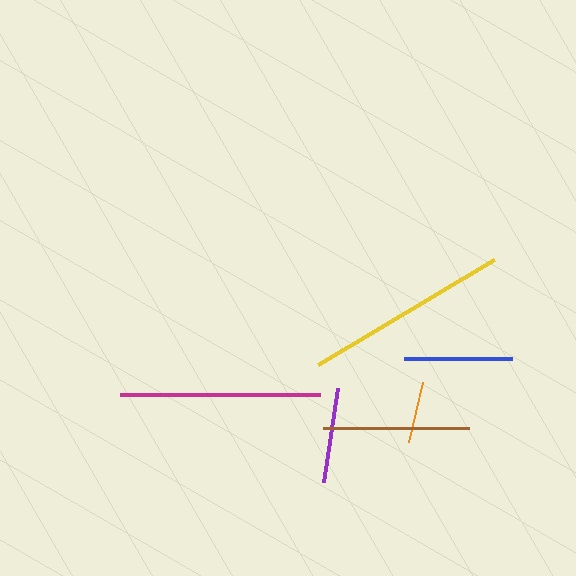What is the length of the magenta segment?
The magenta segment is approximately 199 pixels long.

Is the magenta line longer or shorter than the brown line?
The magenta line is longer than the brown line.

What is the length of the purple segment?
The purple segment is approximately 95 pixels long.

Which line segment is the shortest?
The orange line is the shortest at approximately 61 pixels.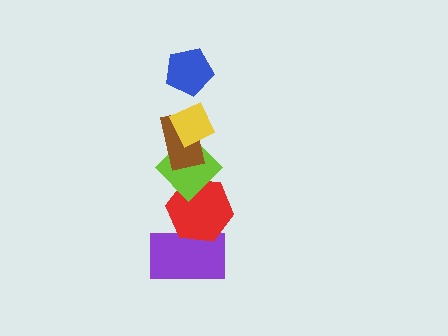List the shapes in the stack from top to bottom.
From top to bottom: the blue pentagon, the yellow diamond, the brown rectangle, the lime diamond, the red hexagon, the purple rectangle.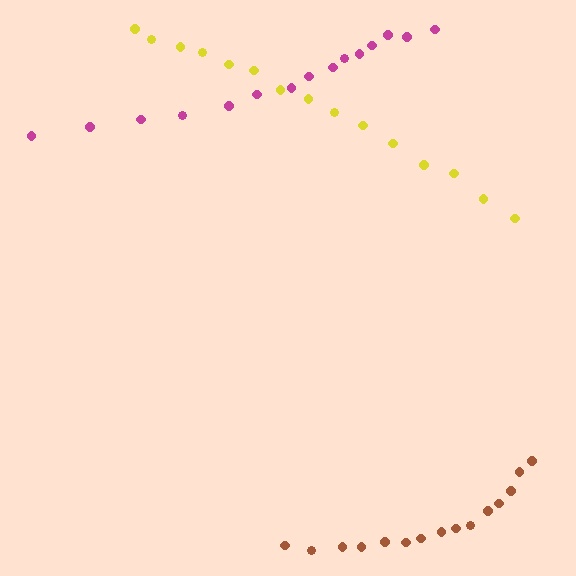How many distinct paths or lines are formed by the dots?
There are 3 distinct paths.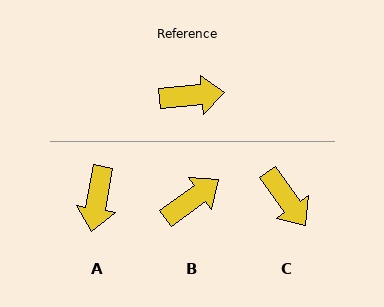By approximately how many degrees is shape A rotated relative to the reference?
Approximately 105 degrees clockwise.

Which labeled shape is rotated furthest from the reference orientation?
A, about 105 degrees away.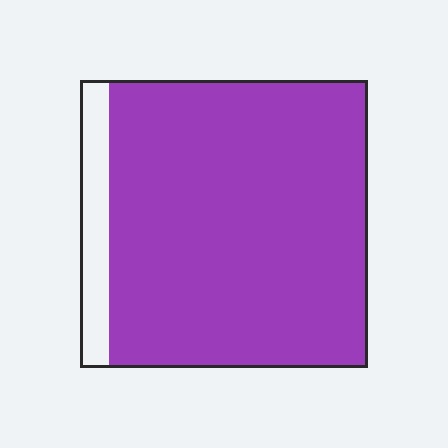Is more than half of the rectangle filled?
Yes.